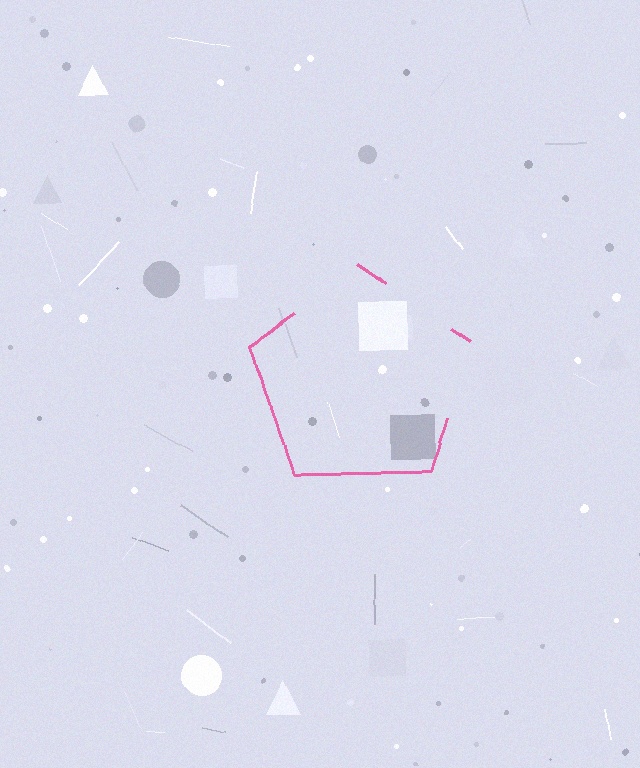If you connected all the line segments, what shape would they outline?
They would outline a pentagon.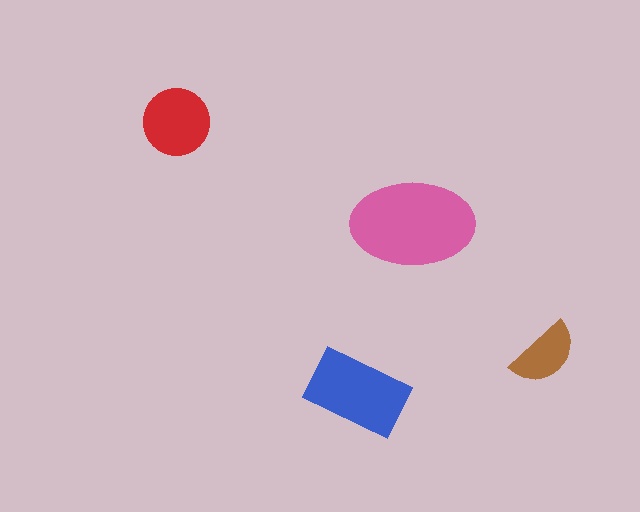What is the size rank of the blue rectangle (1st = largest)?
2nd.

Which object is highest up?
The red circle is topmost.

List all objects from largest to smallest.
The pink ellipse, the blue rectangle, the red circle, the brown semicircle.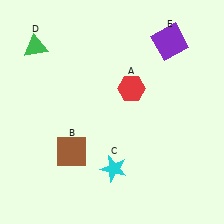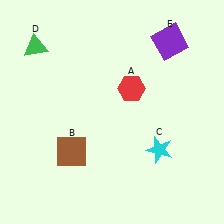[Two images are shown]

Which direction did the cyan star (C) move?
The cyan star (C) moved right.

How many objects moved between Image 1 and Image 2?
1 object moved between the two images.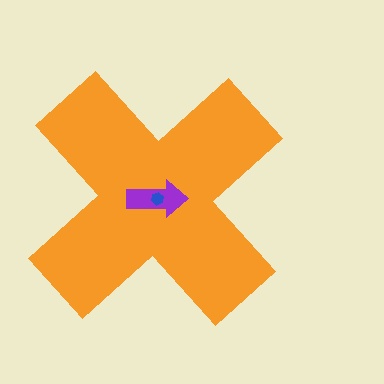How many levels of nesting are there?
3.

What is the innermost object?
The blue hexagon.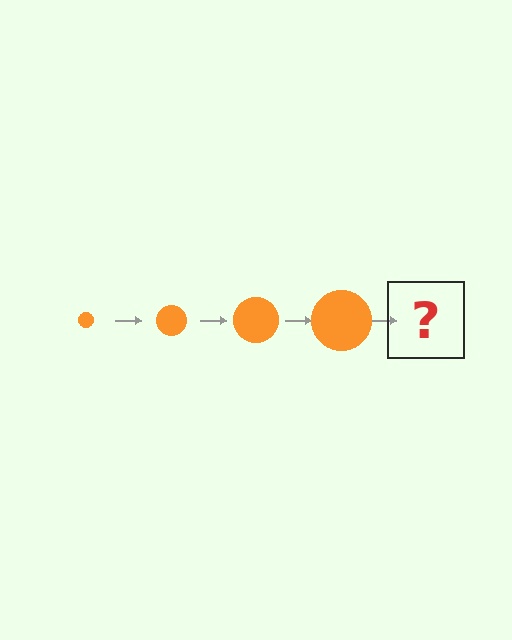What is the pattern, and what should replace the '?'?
The pattern is that the circle gets progressively larger each step. The '?' should be an orange circle, larger than the previous one.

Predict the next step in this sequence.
The next step is an orange circle, larger than the previous one.